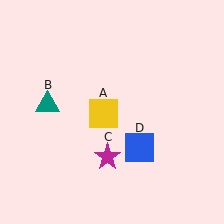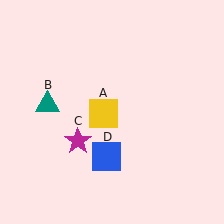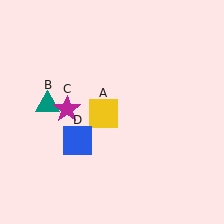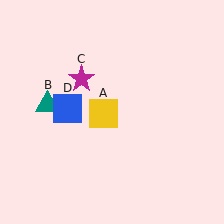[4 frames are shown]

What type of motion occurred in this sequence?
The magenta star (object C), blue square (object D) rotated clockwise around the center of the scene.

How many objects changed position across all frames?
2 objects changed position: magenta star (object C), blue square (object D).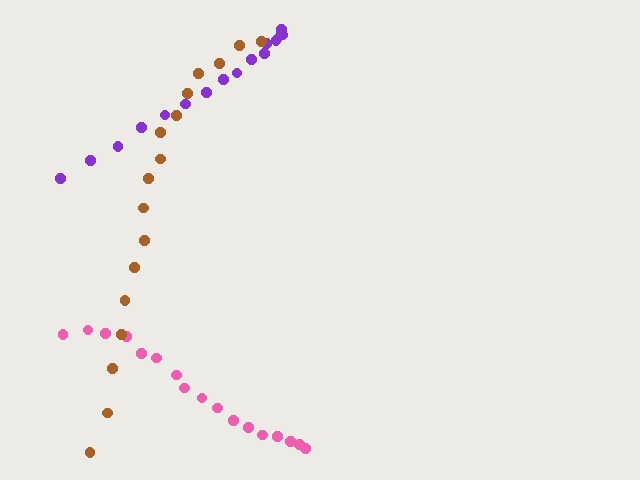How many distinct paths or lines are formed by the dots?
There are 3 distinct paths.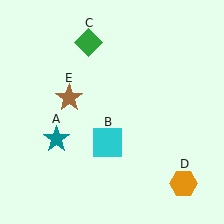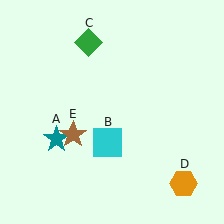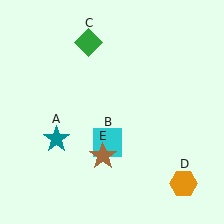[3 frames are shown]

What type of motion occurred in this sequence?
The brown star (object E) rotated counterclockwise around the center of the scene.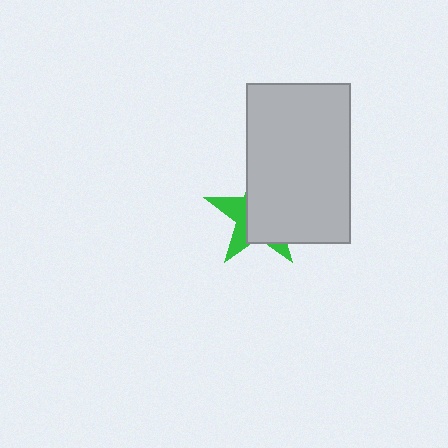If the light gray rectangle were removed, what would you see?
You would see the complete green star.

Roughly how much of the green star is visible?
A small part of it is visible (roughly 34%).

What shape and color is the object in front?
The object in front is a light gray rectangle.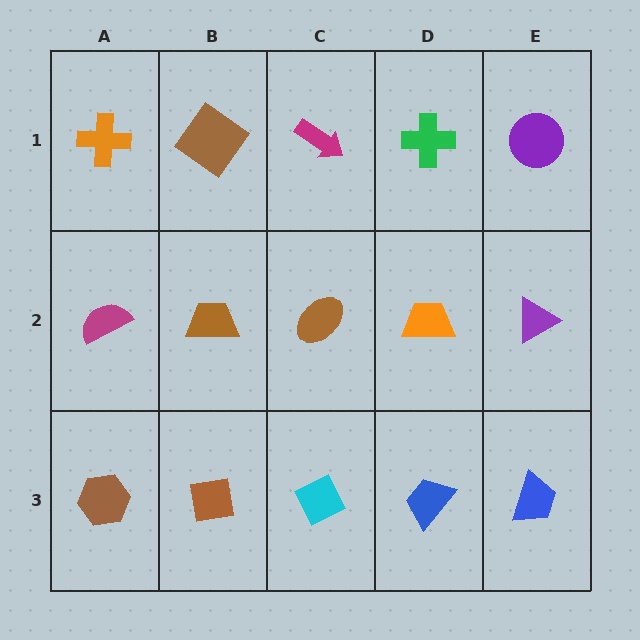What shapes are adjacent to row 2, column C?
A magenta arrow (row 1, column C), a cyan diamond (row 3, column C), a brown trapezoid (row 2, column B), an orange trapezoid (row 2, column D).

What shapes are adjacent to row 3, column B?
A brown trapezoid (row 2, column B), a brown hexagon (row 3, column A), a cyan diamond (row 3, column C).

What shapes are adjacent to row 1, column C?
A brown ellipse (row 2, column C), a brown diamond (row 1, column B), a green cross (row 1, column D).